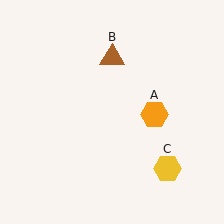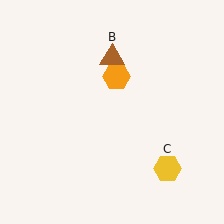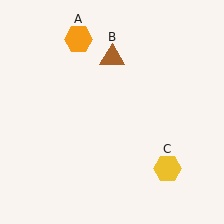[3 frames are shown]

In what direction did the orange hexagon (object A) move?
The orange hexagon (object A) moved up and to the left.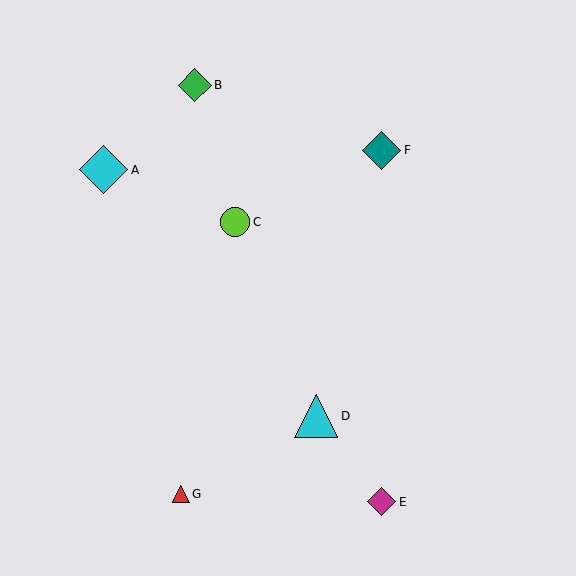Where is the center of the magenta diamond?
The center of the magenta diamond is at (381, 502).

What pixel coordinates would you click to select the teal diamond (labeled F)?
Click at (382, 150) to select the teal diamond F.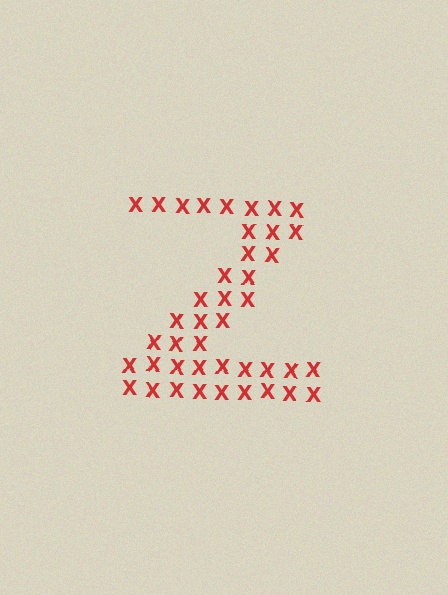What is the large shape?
The large shape is the letter Z.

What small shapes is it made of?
It is made of small letter X's.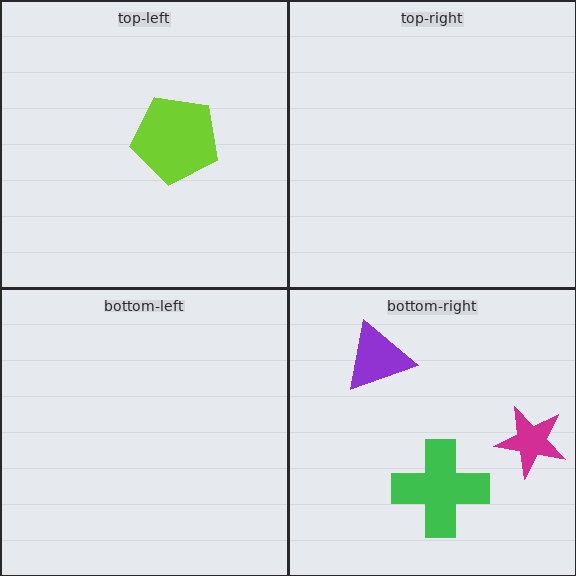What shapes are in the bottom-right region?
The magenta star, the purple triangle, the green cross.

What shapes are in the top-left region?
The lime pentagon.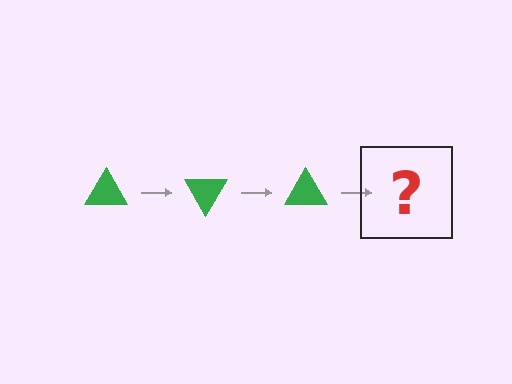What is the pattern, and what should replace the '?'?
The pattern is that the triangle rotates 60 degrees each step. The '?' should be a green triangle rotated 180 degrees.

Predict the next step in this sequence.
The next step is a green triangle rotated 180 degrees.